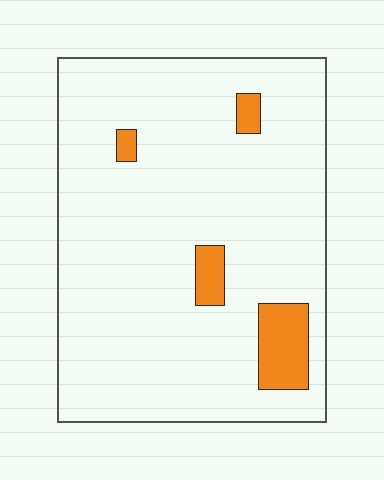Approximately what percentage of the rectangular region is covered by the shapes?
Approximately 10%.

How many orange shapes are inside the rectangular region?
4.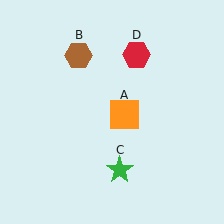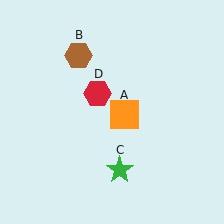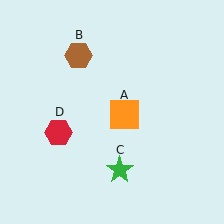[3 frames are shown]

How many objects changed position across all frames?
1 object changed position: red hexagon (object D).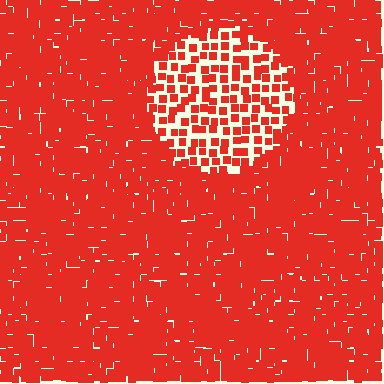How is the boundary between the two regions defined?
The boundary is defined by a change in element density (approximately 2.4x ratio). All elements are the same color, size, and shape.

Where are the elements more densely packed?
The elements are more densely packed outside the circle boundary.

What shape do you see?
I see a circle.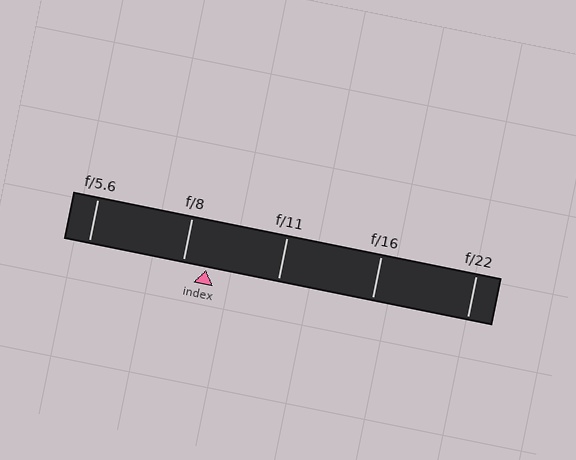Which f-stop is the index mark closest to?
The index mark is closest to f/8.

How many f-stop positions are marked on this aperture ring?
There are 5 f-stop positions marked.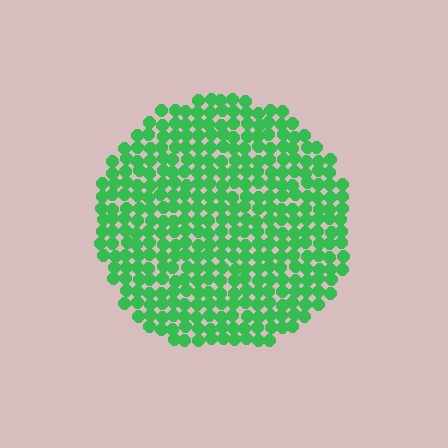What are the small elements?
The small elements are circles.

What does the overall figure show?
The overall figure shows a circle.